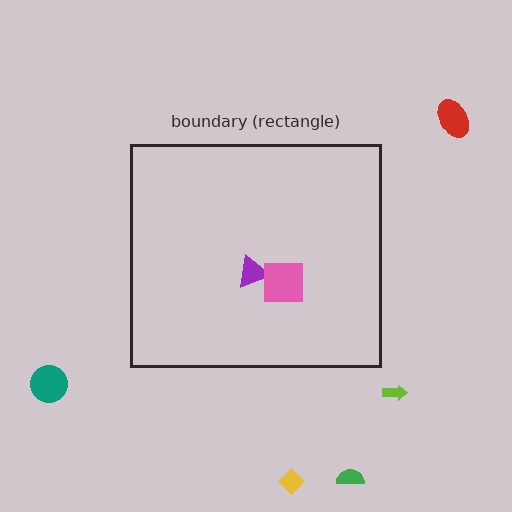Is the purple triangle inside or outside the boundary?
Inside.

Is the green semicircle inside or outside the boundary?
Outside.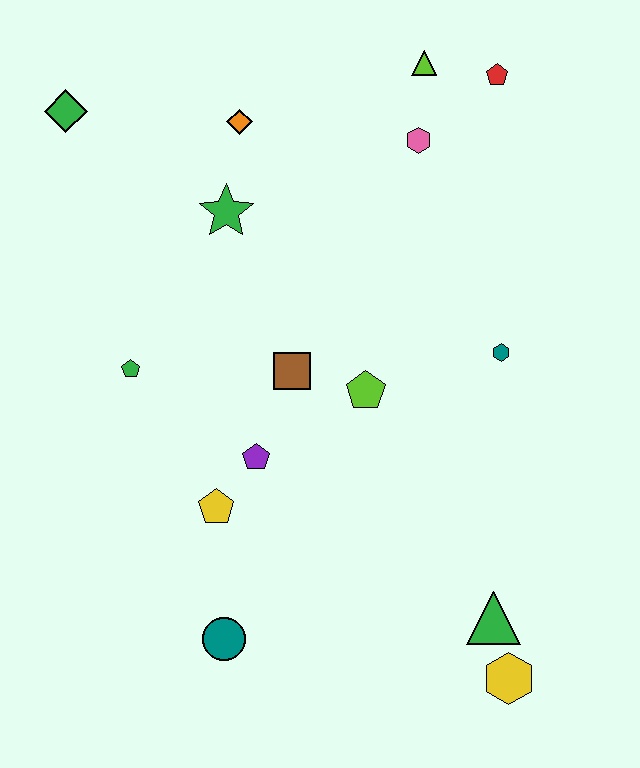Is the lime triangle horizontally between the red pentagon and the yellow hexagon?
No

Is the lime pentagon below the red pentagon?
Yes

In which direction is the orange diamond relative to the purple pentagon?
The orange diamond is above the purple pentagon.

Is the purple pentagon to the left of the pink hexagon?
Yes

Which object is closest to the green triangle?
The yellow hexagon is closest to the green triangle.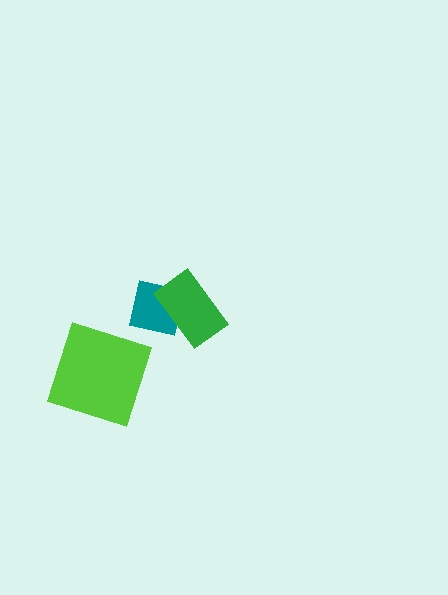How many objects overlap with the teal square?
1 object overlaps with the teal square.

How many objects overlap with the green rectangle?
1 object overlaps with the green rectangle.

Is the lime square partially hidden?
No, no other shape covers it.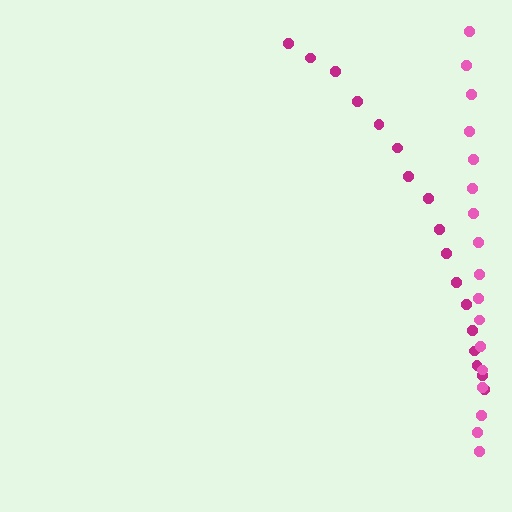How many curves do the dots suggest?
There are 2 distinct paths.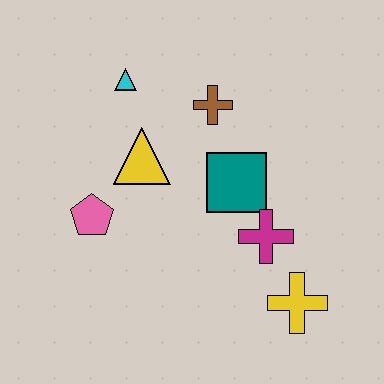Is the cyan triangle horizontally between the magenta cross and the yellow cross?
No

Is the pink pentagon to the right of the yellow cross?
No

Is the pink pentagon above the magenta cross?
Yes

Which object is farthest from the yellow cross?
The cyan triangle is farthest from the yellow cross.